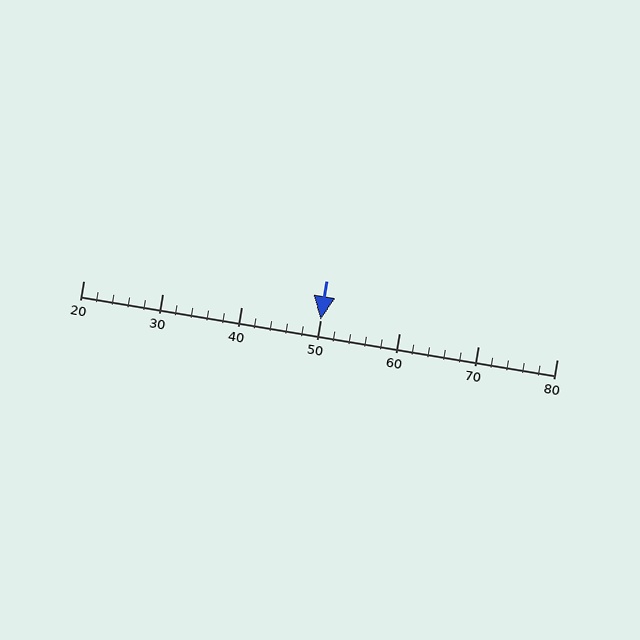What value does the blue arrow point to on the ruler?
The blue arrow points to approximately 50.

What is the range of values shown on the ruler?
The ruler shows values from 20 to 80.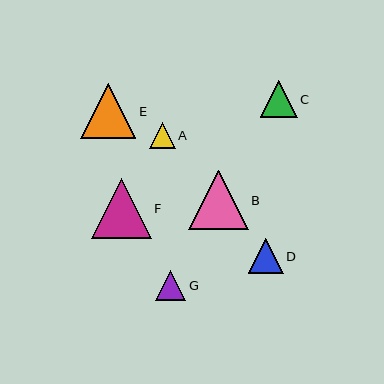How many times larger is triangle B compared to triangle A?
Triangle B is approximately 2.3 times the size of triangle A.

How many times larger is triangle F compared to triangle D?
Triangle F is approximately 1.7 times the size of triangle D.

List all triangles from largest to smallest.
From largest to smallest: F, B, E, C, D, G, A.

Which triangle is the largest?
Triangle F is the largest with a size of approximately 60 pixels.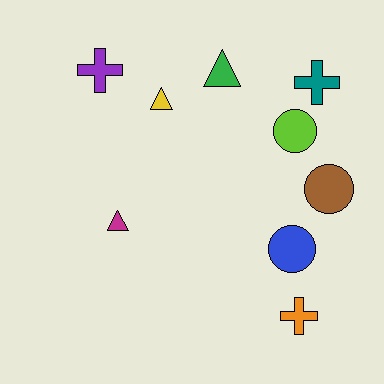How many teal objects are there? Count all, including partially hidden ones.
There is 1 teal object.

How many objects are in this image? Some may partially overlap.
There are 9 objects.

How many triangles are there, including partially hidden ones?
There are 3 triangles.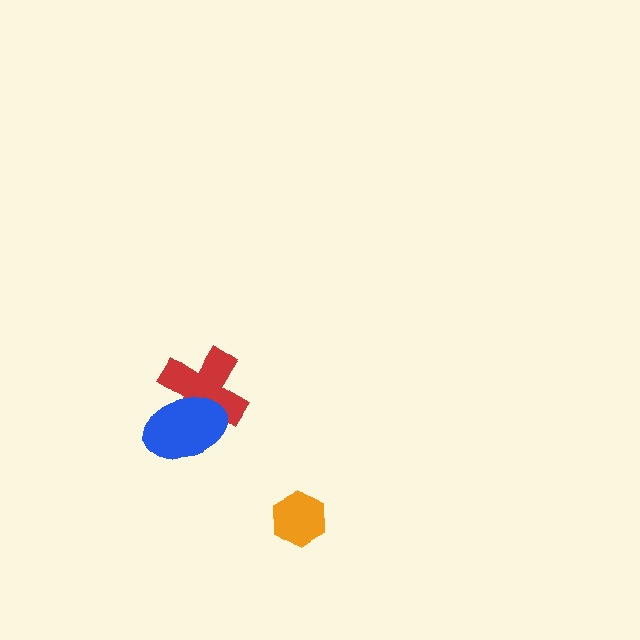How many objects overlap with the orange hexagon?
0 objects overlap with the orange hexagon.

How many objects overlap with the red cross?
1 object overlaps with the red cross.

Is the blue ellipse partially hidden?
No, no other shape covers it.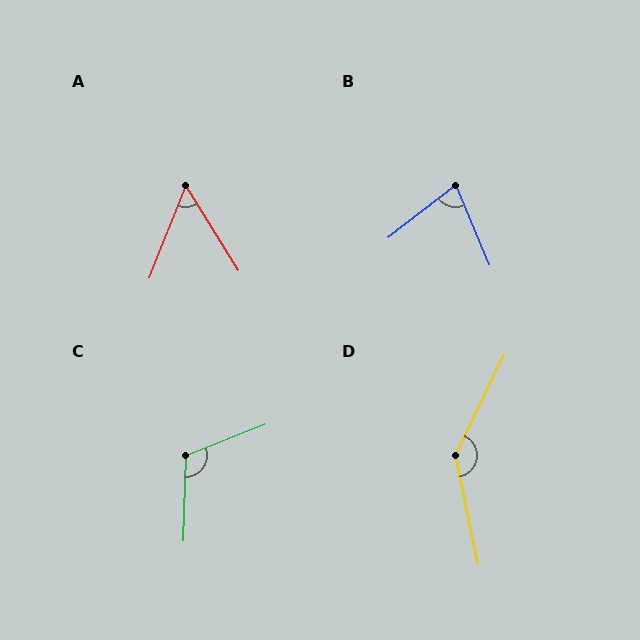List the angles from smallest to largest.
A (54°), B (75°), C (113°), D (142°).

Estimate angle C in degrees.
Approximately 113 degrees.